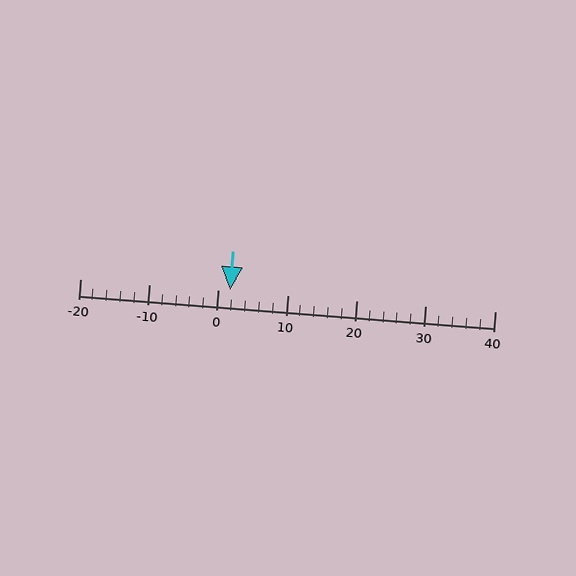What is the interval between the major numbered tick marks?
The major tick marks are spaced 10 units apart.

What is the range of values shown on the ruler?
The ruler shows values from -20 to 40.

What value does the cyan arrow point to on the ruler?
The cyan arrow points to approximately 2.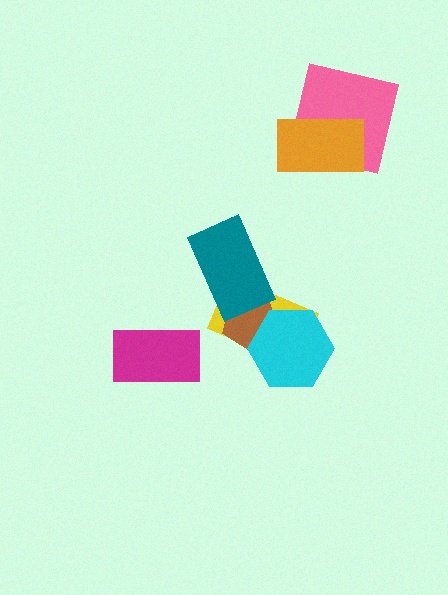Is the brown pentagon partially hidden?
Yes, it is partially covered by another shape.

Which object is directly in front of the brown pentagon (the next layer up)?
The teal rectangle is directly in front of the brown pentagon.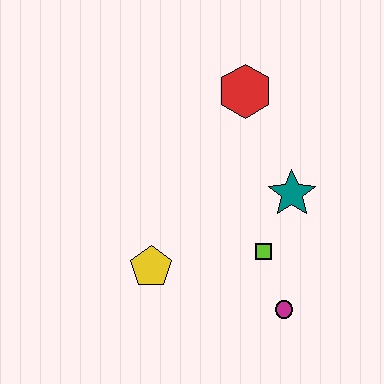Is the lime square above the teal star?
No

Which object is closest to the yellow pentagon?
The lime square is closest to the yellow pentagon.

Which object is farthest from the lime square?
The red hexagon is farthest from the lime square.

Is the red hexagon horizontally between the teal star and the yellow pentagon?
Yes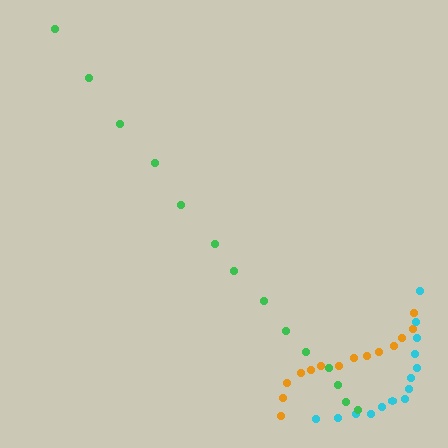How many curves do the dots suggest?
There are 3 distinct paths.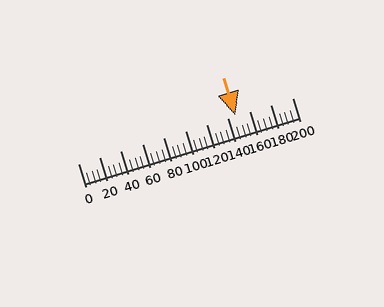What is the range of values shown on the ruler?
The ruler shows values from 0 to 200.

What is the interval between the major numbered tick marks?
The major tick marks are spaced 20 units apart.